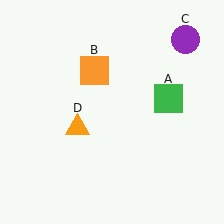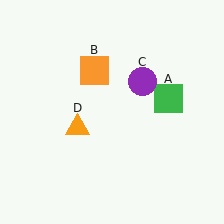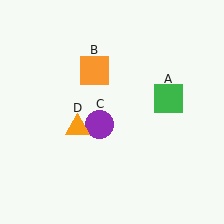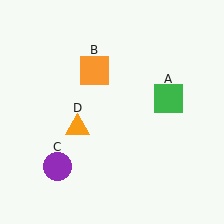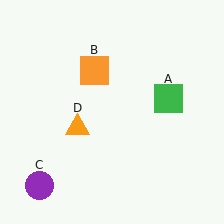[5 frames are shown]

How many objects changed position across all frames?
1 object changed position: purple circle (object C).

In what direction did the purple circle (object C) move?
The purple circle (object C) moved down and to the left.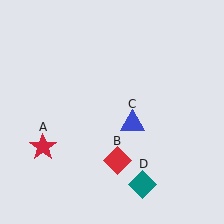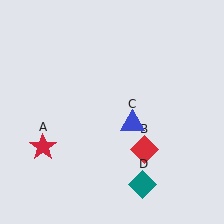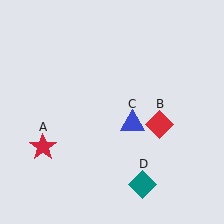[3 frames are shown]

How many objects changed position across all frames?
1 object changed position: red diamond (object B).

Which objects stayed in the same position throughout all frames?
Red star (object A) and blue triangle (object C) and teal diamond (object D) remained stationary.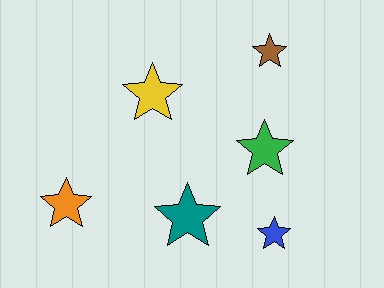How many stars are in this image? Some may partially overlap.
There are 6 stars.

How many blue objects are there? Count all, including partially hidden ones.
There is 1 blue object.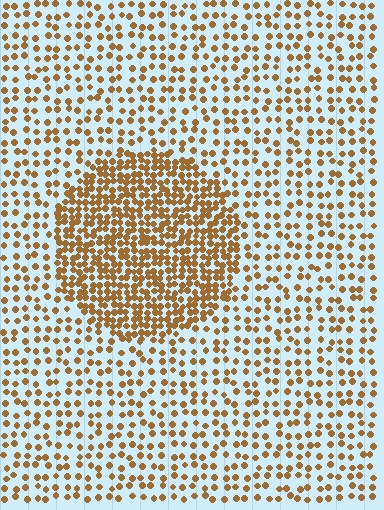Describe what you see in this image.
The image contains small brown elements arranged at two different densities. A circle-shaped region is visible where the elements are more densely packed than the surrounding area.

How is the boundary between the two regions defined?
The boundary is defined by a change in element density (approximately 2.3x ratio). All elements are the same color, size, and shape.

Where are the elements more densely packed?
The elements are more densely packed inside the circle boundary.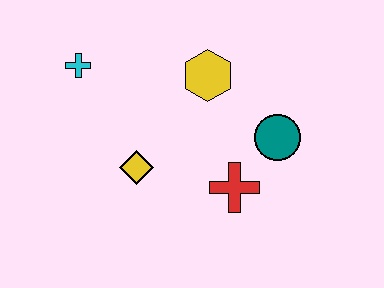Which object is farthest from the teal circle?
The cyan cross is farthest from the teal circle.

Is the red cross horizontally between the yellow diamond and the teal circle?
Yes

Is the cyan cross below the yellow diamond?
No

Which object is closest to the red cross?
The teal circle is closest to the red cross.